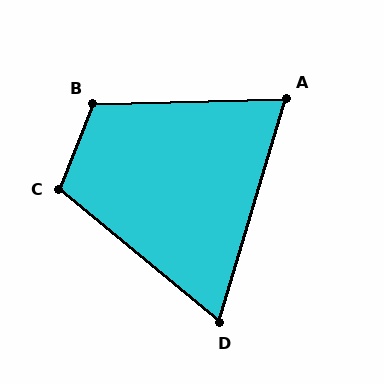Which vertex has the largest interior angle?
B, at approximately 113 degrees.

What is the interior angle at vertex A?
Approximately 72 degrees (acute).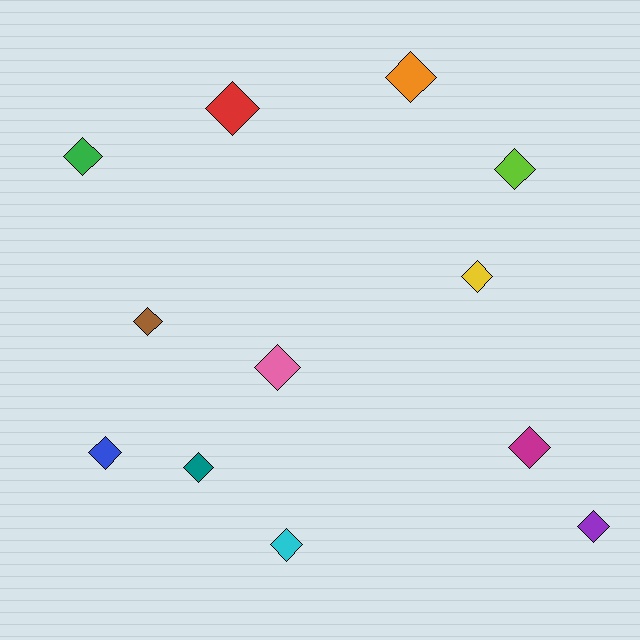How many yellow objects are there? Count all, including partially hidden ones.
There is 1 yellow object.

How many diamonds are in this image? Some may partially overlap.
There are 12 diamonds.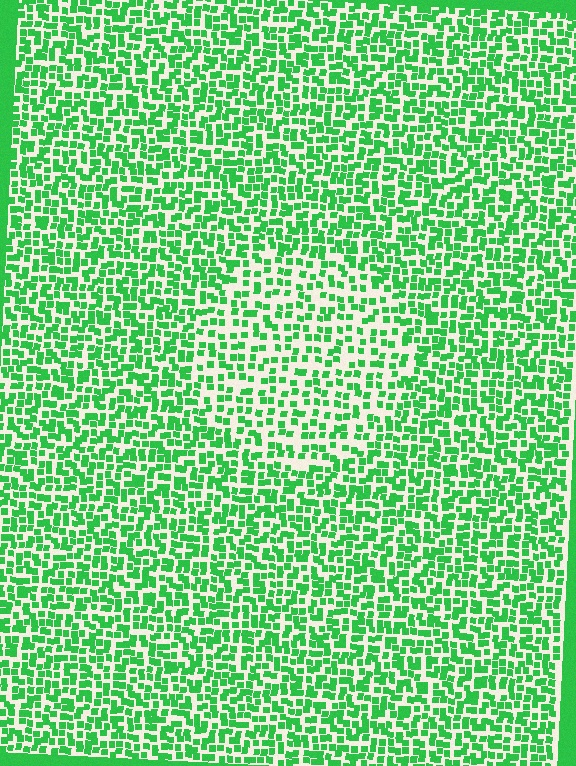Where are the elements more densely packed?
The elements are more densely packed outside the circle boundary.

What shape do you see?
I see a circle.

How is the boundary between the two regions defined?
The boundary is defined by a change in element density (approximately 1.6x ratio). All elements are the same color, size, and shape.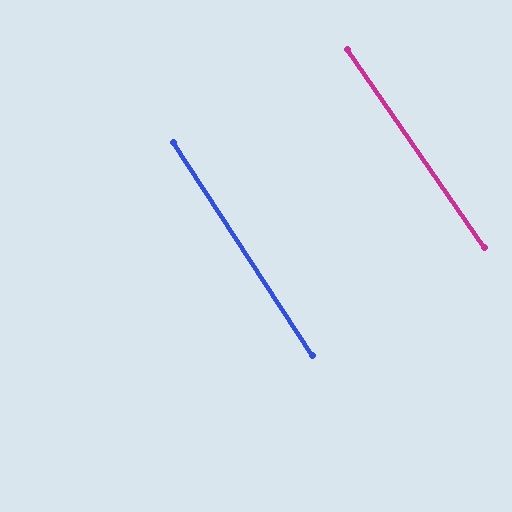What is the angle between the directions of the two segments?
Approximately 2 degrees.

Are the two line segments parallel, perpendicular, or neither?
Parallel — their directions differ by only 1.6°.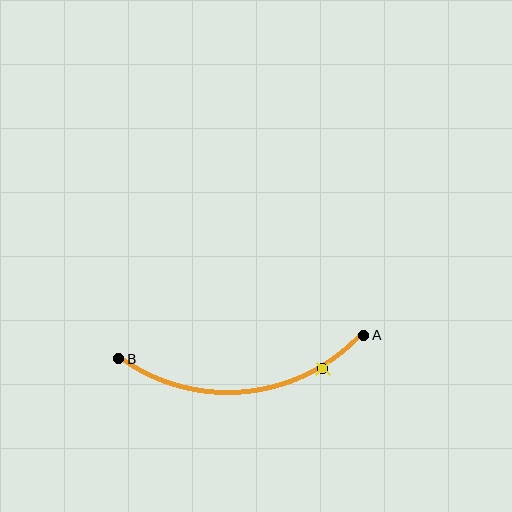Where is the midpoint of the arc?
The arc midpoint is the point on the curve farthest from the straight line joining A and B. It sits below that line.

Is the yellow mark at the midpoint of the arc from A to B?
No. The yellow mark lies on the arc but is closer to endpoint A. The arc midpoint would be at the point on the curve equidistant along the arc from both A and B.